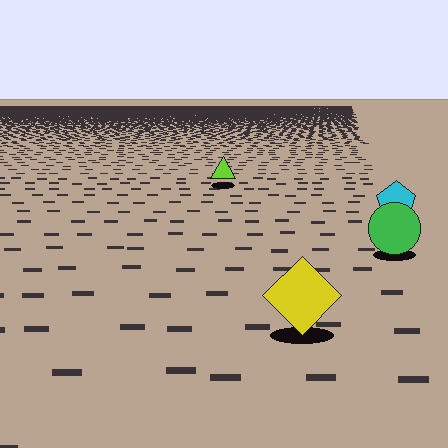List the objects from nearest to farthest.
From nearest to farthest: the yellow diamond, the green circle, the cyan pentagon, the lime triangle.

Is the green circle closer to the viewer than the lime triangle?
Yes. The green circle is closer — you can tell from the texture gradient: the ground texture is coarser near it.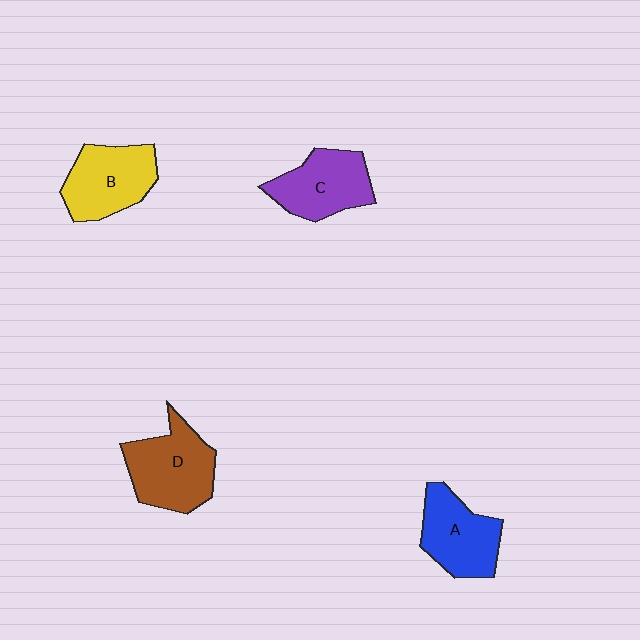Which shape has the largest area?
Shape D (brown).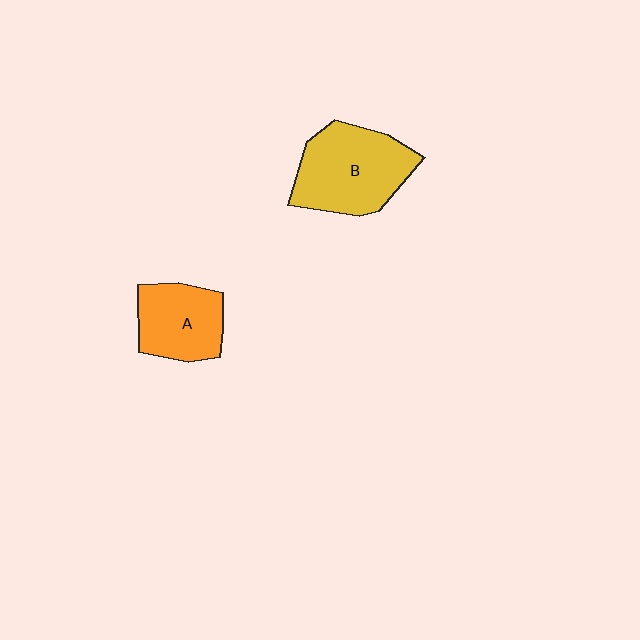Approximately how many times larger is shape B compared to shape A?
Approximately 1.4 times.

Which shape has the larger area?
Shape B (yellow).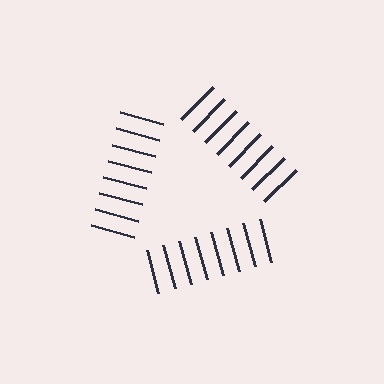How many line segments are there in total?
24 — 8 along each of the 3 edges.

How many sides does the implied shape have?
3 sides — the line-ends trace a triangle.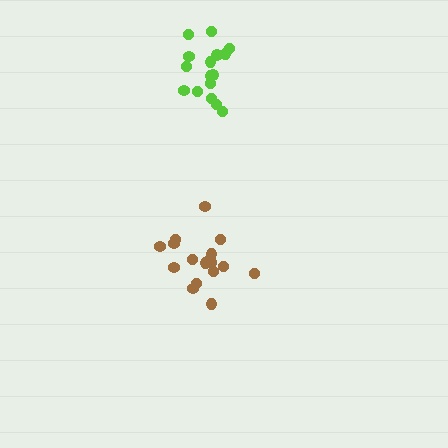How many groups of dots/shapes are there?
There are 2 groups.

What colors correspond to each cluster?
The clusters are colored: lime, brown.